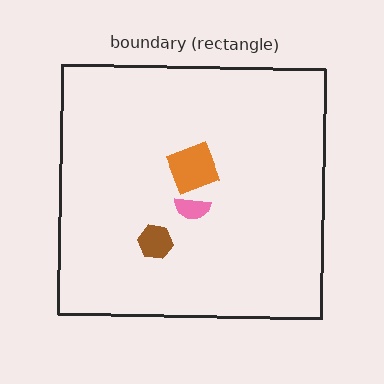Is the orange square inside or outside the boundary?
Inside.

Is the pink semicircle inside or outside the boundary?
Inside.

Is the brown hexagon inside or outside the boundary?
Inside.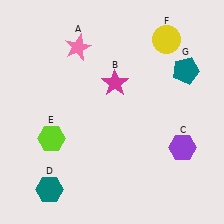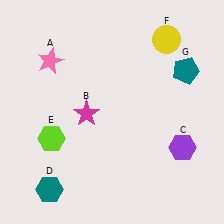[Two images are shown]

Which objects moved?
The objects that moved are: the pink star (A), the magenta star (B).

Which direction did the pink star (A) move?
The pink star (A) moved left.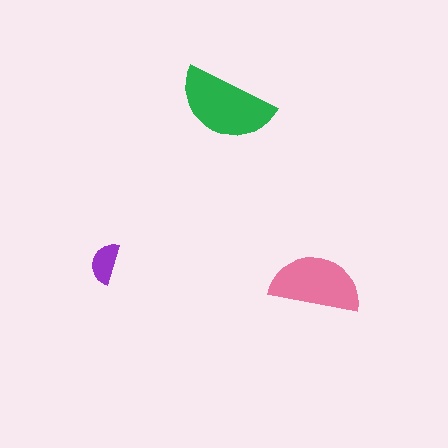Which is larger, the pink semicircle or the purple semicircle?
The pink one.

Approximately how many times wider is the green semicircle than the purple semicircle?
About 2.5 times wider.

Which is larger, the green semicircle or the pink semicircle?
The green one.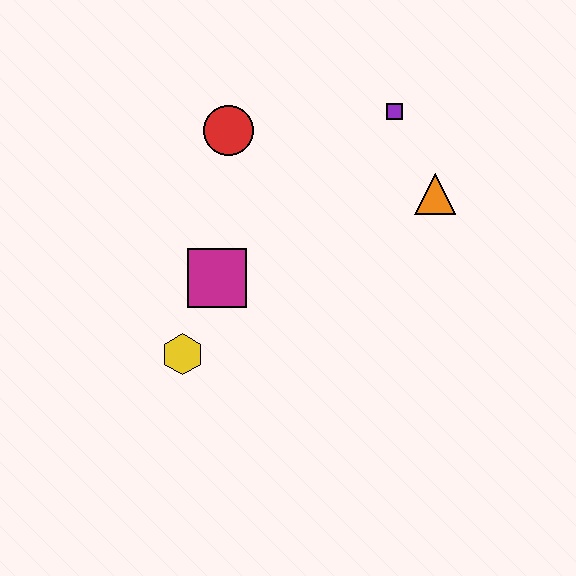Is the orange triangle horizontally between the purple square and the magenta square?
No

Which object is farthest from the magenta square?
The purple square is farthest from the magenta square.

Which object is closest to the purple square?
The orange triangle is closest to the purple square.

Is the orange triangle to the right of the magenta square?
Yes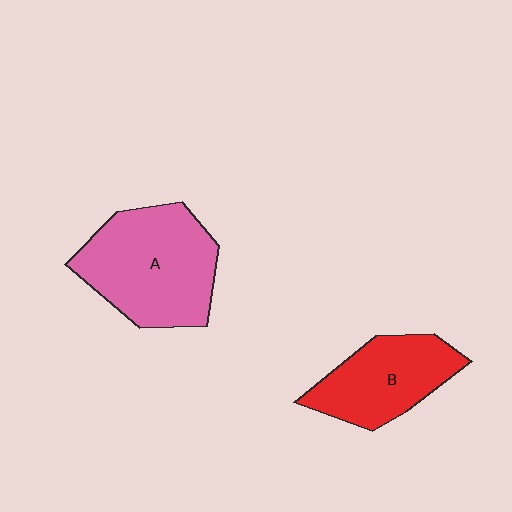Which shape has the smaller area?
Shape B (red).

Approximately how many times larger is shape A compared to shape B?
Approximately 1.4 times.